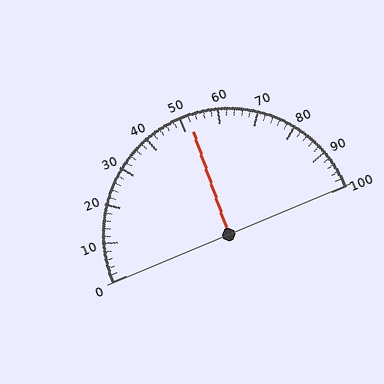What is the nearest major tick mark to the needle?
The nearest major tick mark is 50.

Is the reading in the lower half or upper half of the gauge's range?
The reading is in the upper half of the range (0 to 100).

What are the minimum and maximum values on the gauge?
The gauge ranges from 0 to 100.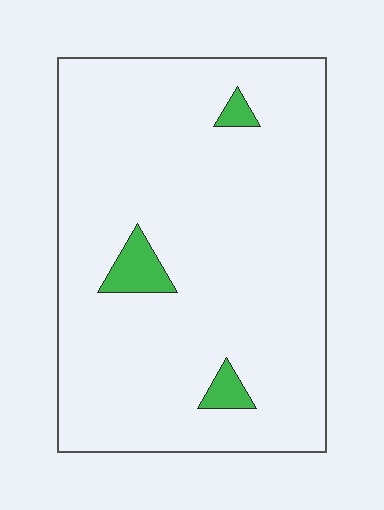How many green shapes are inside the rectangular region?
3.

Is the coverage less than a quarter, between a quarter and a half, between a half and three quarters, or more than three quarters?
Less than a quarter.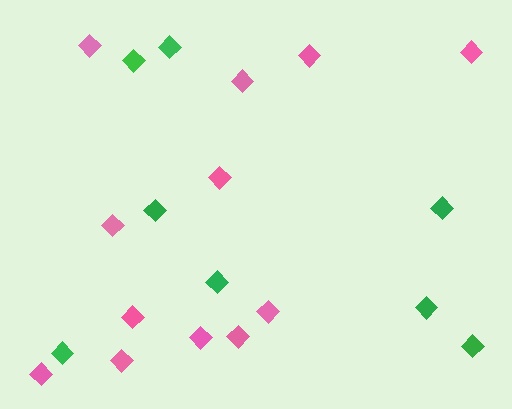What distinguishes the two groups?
There are 2 groups: one group of green diamonds (8) and one group of pink diamonds (12).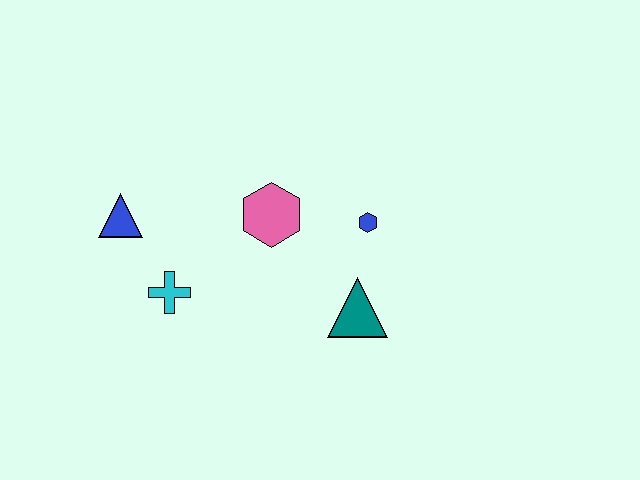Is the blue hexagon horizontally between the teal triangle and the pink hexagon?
No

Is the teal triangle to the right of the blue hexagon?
No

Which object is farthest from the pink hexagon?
The blue triangle is farthest from the pink hexagon.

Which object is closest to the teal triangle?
The blue hexagon is closest to the teal triangle.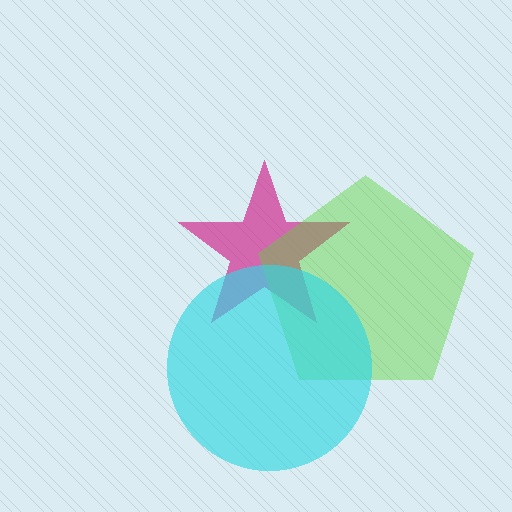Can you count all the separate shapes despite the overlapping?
Yes, there are 3 separate shapes.